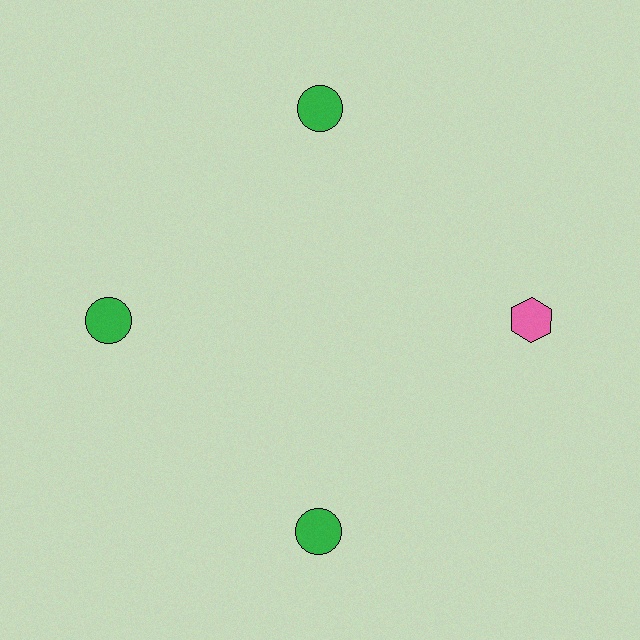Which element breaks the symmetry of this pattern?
The pink hexagon at roughly the 3 o'clock position breaks the symmetry. All other shapes are green circles.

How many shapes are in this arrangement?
There are 4 shapes arranged in a ring pattern.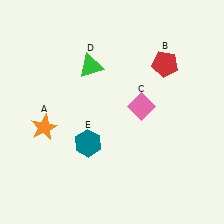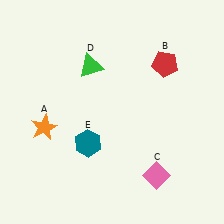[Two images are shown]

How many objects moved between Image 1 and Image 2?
1 object moved between the two images.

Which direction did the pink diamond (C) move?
The pink diamond (C) moved down.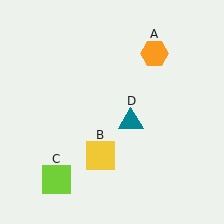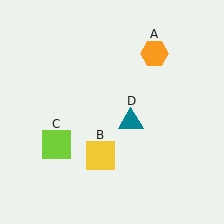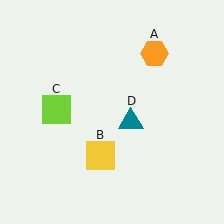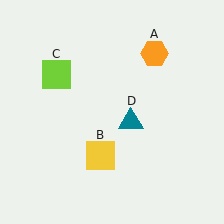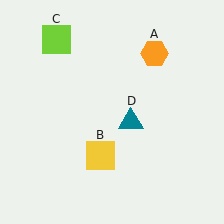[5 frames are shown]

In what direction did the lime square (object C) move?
The lime square (object C) moved up.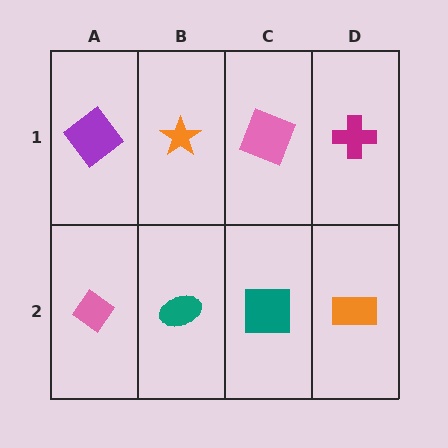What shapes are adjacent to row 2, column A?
A purple diamond (row 1, column A), a teal ellipse (row 2, column B).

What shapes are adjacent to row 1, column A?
A pink diamond (row 2, column A), an orange star (row 1, column B).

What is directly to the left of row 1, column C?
An orange star.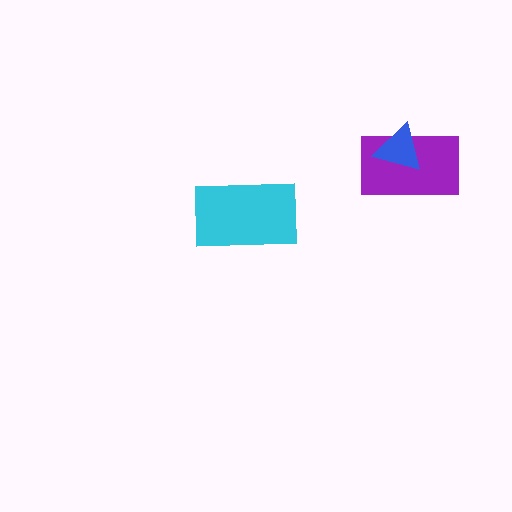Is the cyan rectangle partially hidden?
No, no other shape covers it.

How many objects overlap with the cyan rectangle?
0 objects overlap with the cyan rectangle.